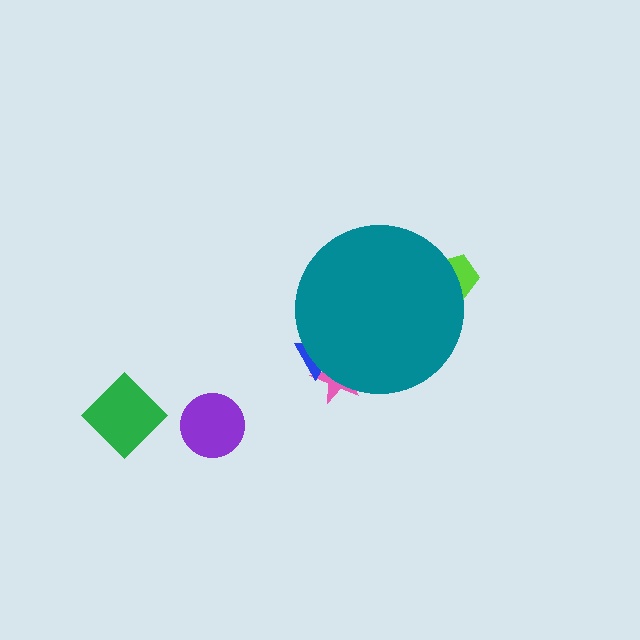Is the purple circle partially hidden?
No, the purple circle is fully visible.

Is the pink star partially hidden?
Yes, the pink star is partially hidden behind the teal circle.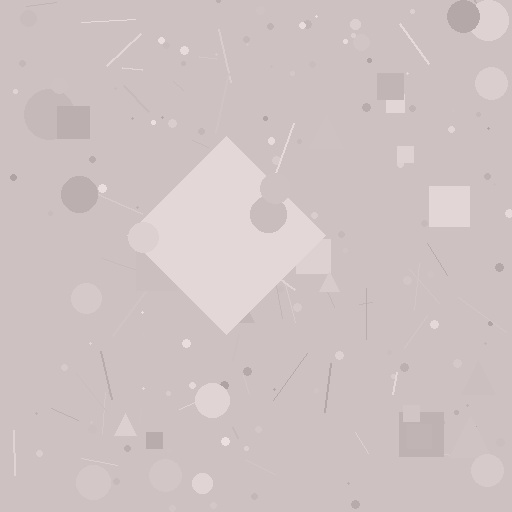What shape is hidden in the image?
A diamond is hidden in the image.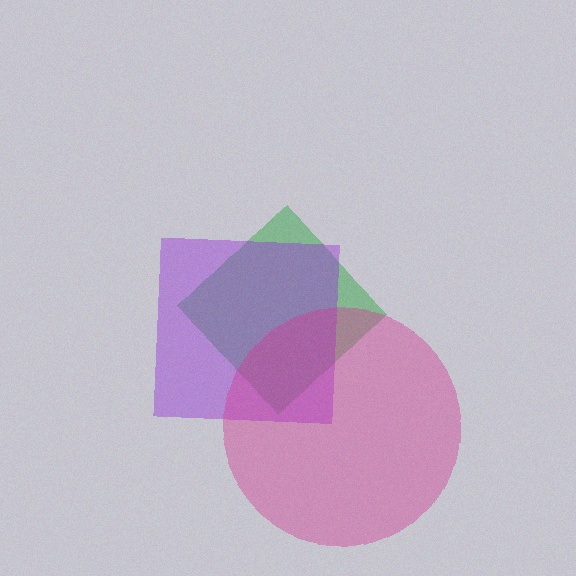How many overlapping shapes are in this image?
There are 3 overlapping shapes in the image.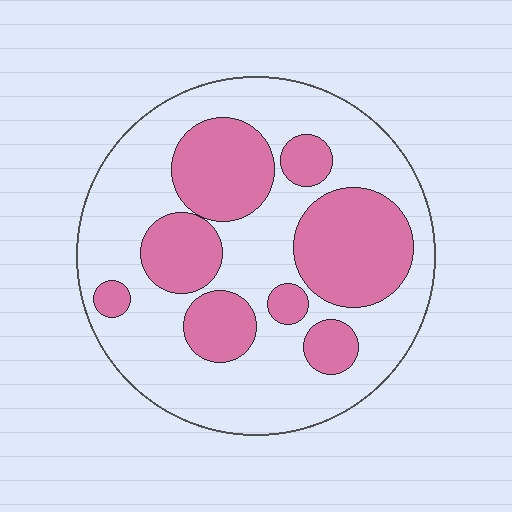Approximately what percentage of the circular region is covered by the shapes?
Approximately 35%.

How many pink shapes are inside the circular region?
8.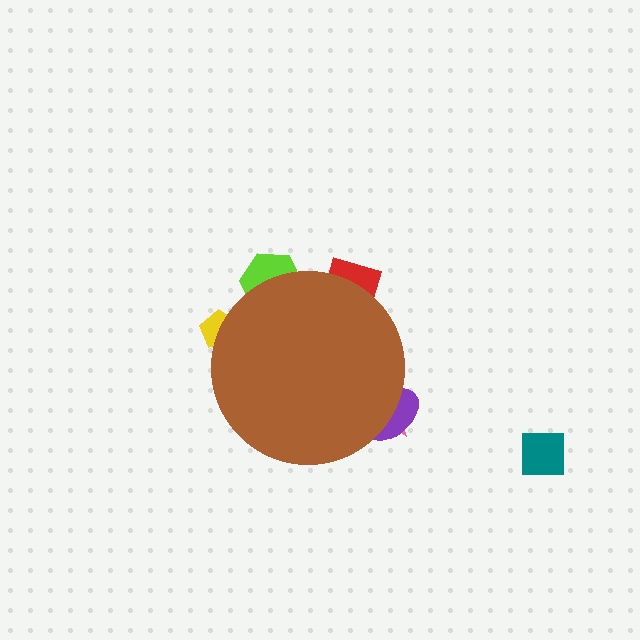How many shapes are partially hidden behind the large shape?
5 shapes are partially hidden.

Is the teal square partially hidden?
No, the teal square is fully visible.